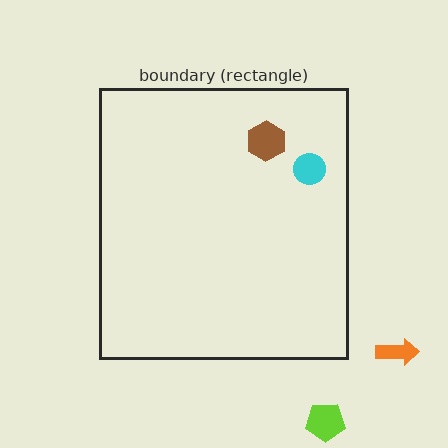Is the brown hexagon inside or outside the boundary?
Inside.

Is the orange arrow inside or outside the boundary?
Outside.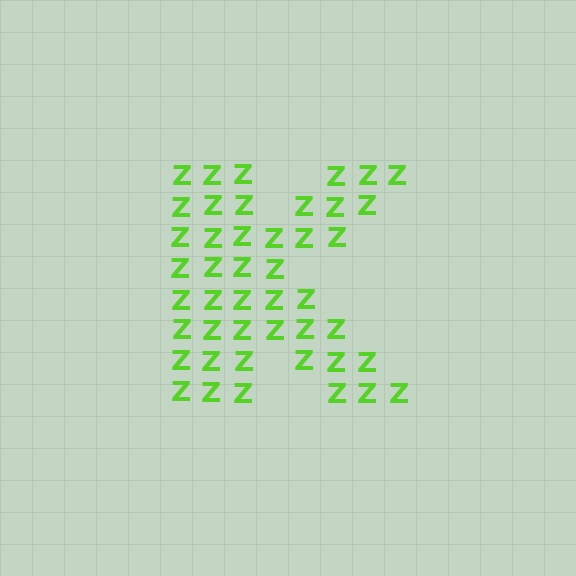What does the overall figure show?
The overall figure shows the letter K.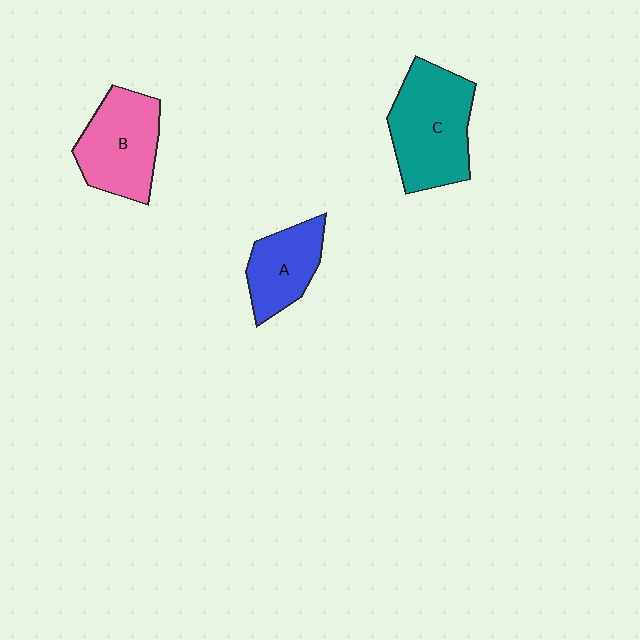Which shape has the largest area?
Shape C (teal).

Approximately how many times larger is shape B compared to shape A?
Approximately 1.4 times.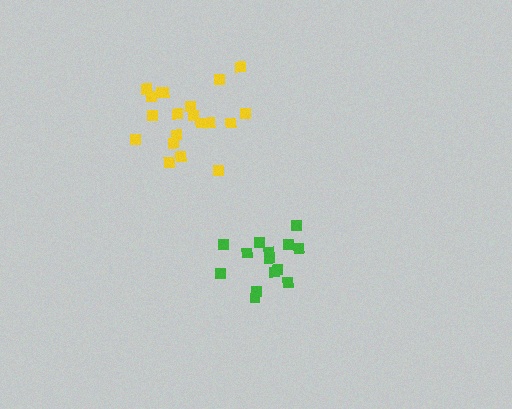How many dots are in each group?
Group 1: 14 dots, Group 2: 20 dots (34 total).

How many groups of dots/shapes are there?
There are 2 groups.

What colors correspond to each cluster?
The clusters are colored: green, yellow.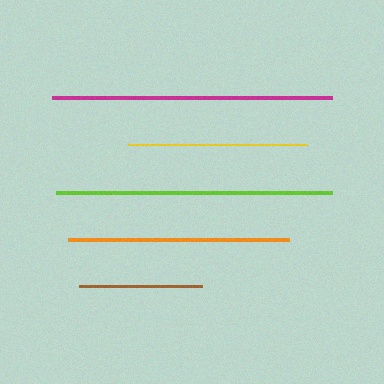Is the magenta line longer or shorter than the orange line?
The magenta line is longer than the orange line.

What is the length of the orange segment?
The orange segment is approximately 221 pixels long.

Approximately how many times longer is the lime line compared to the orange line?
The lime line is approximately 1.3 times the length of the orange line.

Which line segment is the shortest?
The brown line is the shortest at approximately 123 pixels.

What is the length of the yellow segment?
The yellow segment is approximately 179 pixels long.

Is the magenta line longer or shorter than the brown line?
The magenta line is longer than the brown line.